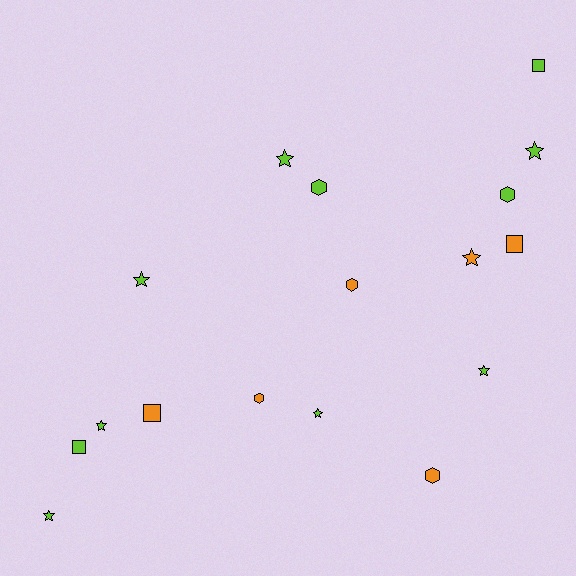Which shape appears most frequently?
Star, with 8 objects.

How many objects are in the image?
There are 17 objects.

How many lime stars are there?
There are 7 lime stars.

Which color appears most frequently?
Lime, with 11 objects.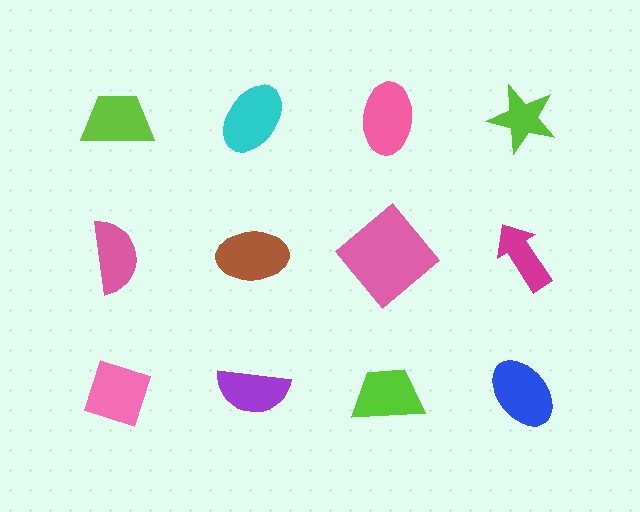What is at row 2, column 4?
A magenta arrow.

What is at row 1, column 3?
A pink ellipse.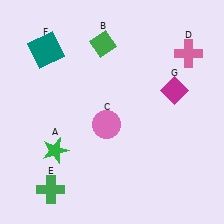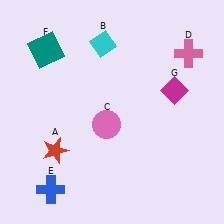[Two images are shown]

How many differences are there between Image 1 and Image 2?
There are 3 differences between the two images.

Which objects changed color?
A changed from green to red. B changed from green to cyan. E changed from green to blue.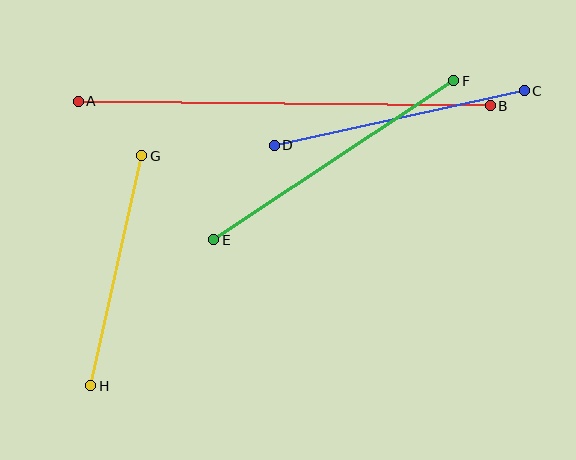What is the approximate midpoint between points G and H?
The midpoint is at approximately (116, 271) pixels.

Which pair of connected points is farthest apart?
Points A and B are farthest apart.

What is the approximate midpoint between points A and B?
The midpoint is at approximately (284, 104) pixels.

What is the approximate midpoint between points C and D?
The midpoint is at approximately (399, 118) pixels.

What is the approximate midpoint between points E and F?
The midpoint is at approximately (334, 160) pixels.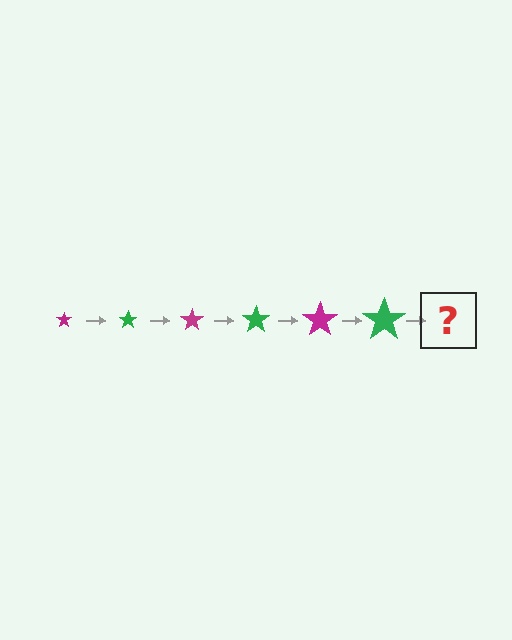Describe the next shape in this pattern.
It should be a magenta star, larger than the previous one.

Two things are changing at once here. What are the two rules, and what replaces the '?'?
The two rules are that the star grows larger each step and the color cycles through magenta and green. The '?' should be a magenta star, larger than the previous one.